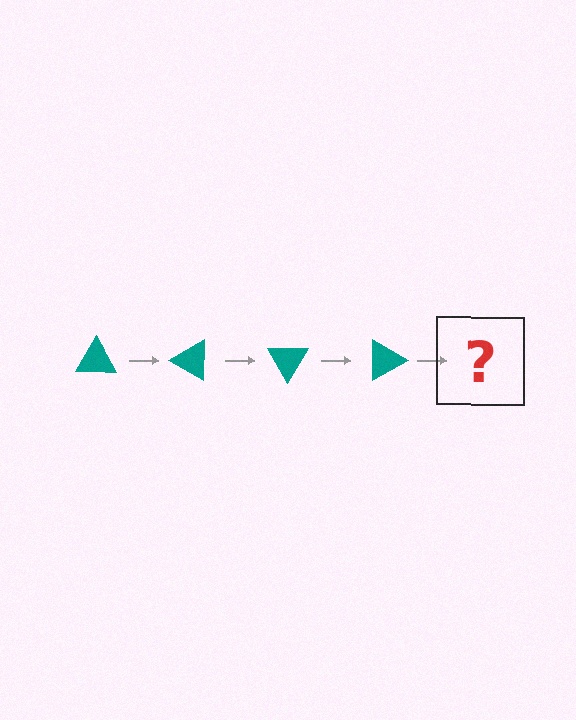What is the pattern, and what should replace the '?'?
The pattern is that the triangle rotates 30 degrees each step. The '?' should be a teal triangle rotated 120 degrees.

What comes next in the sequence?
The next element should be a teal triangle rotated 120 degrees.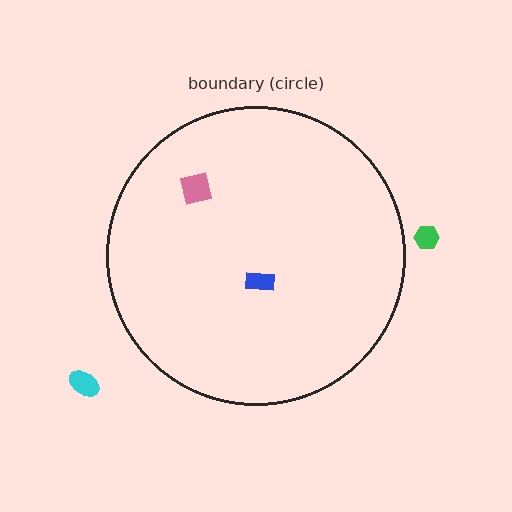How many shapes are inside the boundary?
2 inside, 2 outside.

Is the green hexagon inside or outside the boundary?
Outside.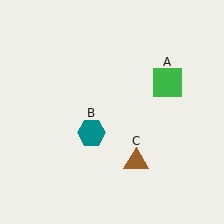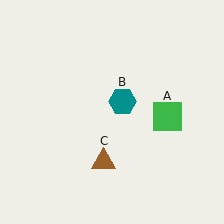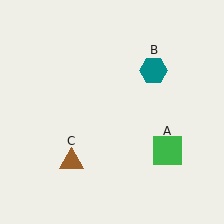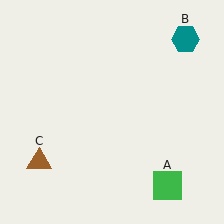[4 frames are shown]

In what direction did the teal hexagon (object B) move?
The teal hexagon (object B) moved up and to the right.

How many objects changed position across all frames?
3 objects changed position: green square (object A), teal hexagon (object B), brown triangle (object C).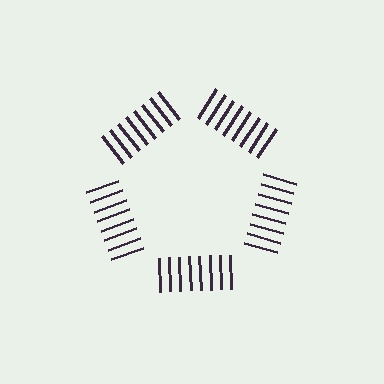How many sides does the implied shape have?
5 sides — the line-ends trace a pentagon.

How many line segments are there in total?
40 — 8 along each of the 5 edges.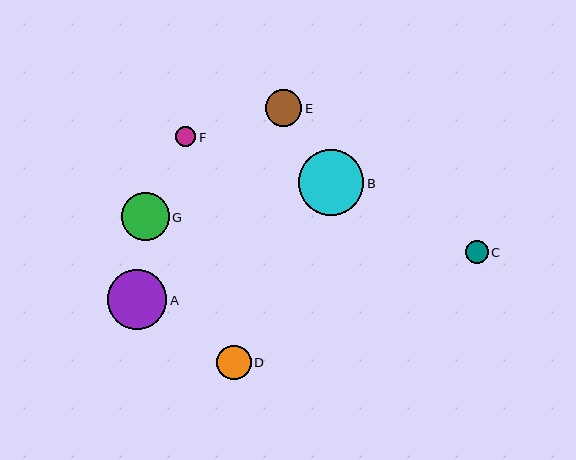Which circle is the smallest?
Circle F is the smallest with a size of approximately 20 pixels.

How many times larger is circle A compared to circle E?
Circle A is approximately 1.6 times the size of circle E.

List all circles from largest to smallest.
From largest to smallest: B, A, G, E, D, C, F.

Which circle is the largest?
Circle B is the largest with a size of approximately 65 pixels.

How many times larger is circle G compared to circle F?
Circle G is approximately 2.4 times the size of circle F.